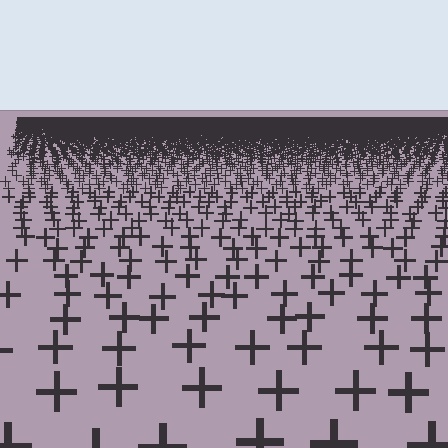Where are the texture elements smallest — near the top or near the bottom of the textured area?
Near the top.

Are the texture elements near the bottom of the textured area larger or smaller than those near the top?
Larger. Near the bottom, elements are closer to the viewer and appear at a bigger on-screen size.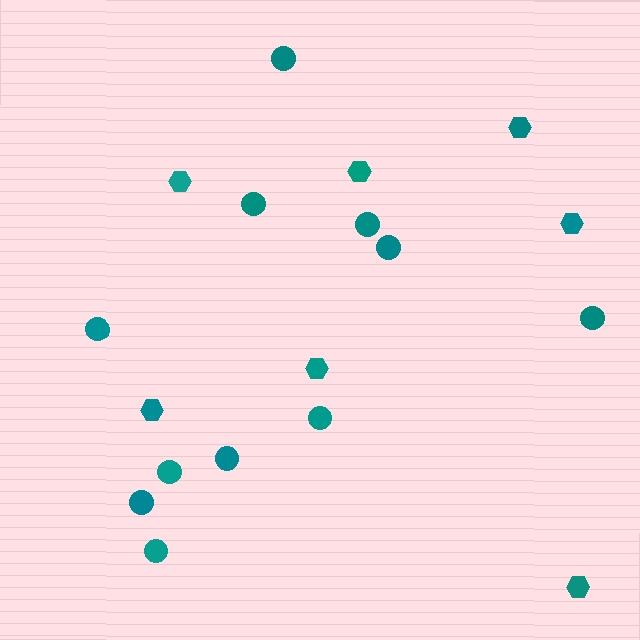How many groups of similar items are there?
There are 2 groups: one group of circles (11) and one group of hexagons (7).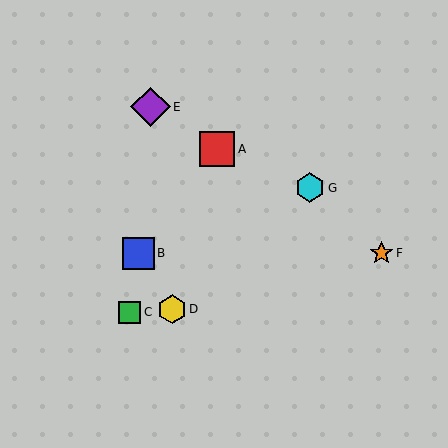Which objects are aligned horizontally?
Objects B, F are aligned horizontally.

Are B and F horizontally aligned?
Yes, both are at y≈253.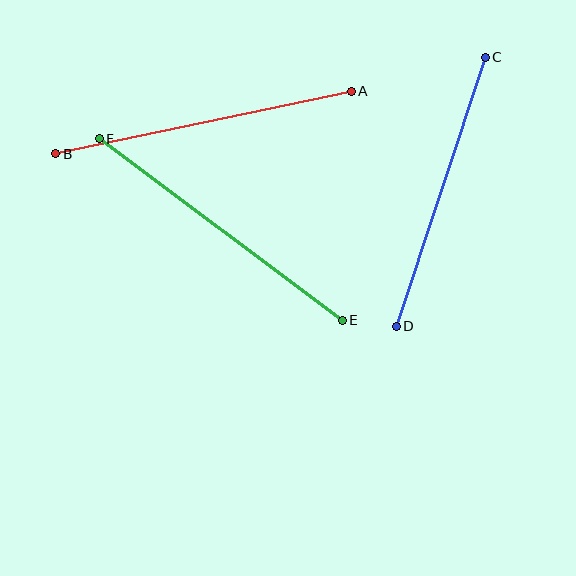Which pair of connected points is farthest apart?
Points E and F are farthest apart.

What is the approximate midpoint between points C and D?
The midpoint is at approximately (441, 192) pixels.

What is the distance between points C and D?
The distance is approximately 283 pixels.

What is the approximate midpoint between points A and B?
The midpoint is at approximately (204, 123) pixels.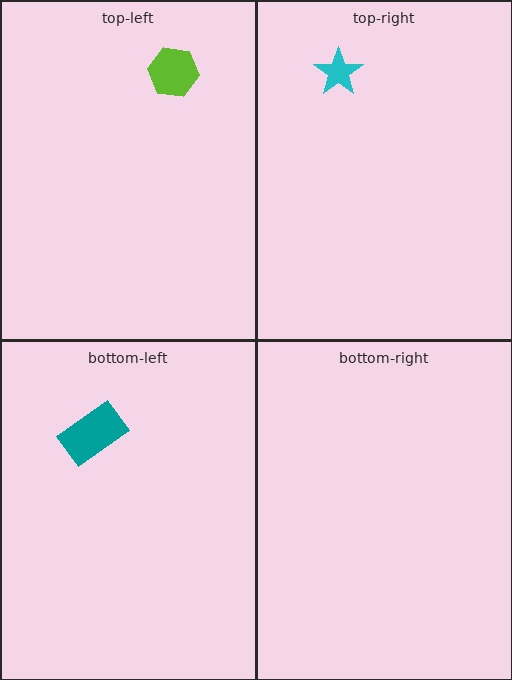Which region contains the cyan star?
The top-right region.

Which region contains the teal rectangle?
The bottom-left region.